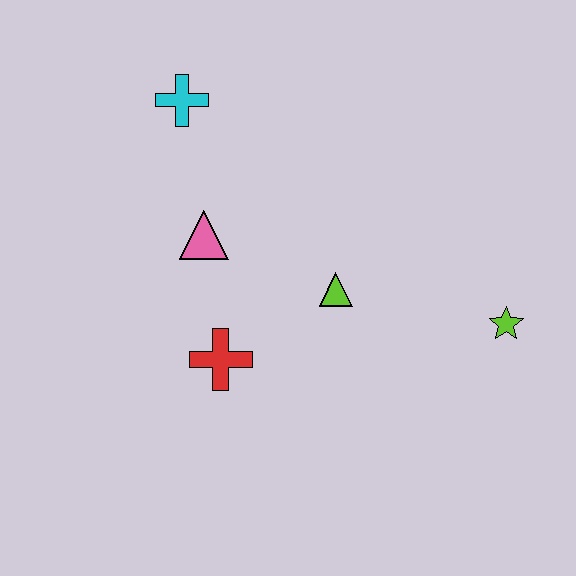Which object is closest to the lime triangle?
The red cross is closest to the lime triangle.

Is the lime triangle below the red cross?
No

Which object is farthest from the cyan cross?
The lime star is farthest from the cyan cross.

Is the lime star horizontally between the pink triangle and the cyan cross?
No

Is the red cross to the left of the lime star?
Yes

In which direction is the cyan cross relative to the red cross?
The cyan cross is above the red cross.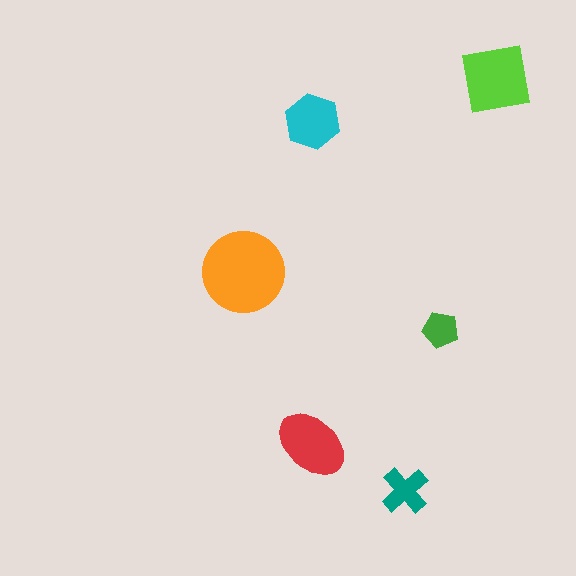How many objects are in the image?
There are 6 objects in the image.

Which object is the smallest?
The green pentagon.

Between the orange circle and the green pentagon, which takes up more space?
The orange circle.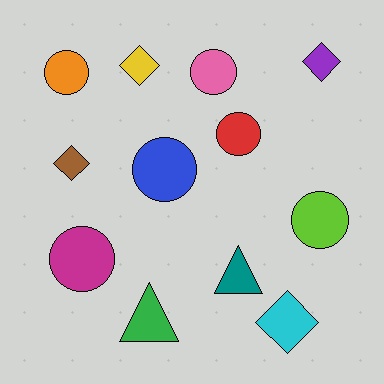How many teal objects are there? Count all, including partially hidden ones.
There is 1 teal object.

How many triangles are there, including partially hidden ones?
There are 2 triangles.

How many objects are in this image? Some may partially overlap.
There are 12 objects.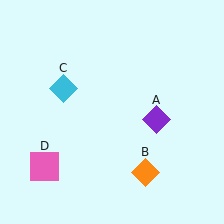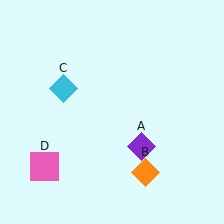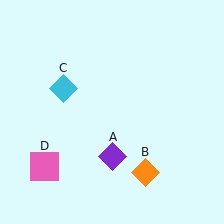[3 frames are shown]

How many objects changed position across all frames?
1 object changed position: purple diamond (object A).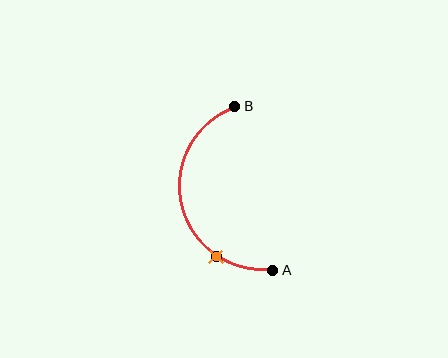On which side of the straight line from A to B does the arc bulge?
The arc bulges to the left of the straight line connecting A and B.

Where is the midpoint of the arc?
The arc midpoint is the point on the curve farthest from the straight line joining A and B. It sits to the left of that line.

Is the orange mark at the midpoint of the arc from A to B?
No. The orange mark lies on the arc but is closer to endpoint A. The arc midpoint would be at the point on the curve equidistant along the arc from both A and B.